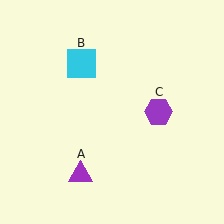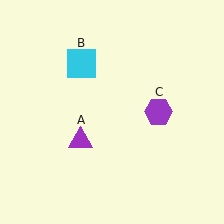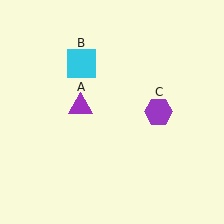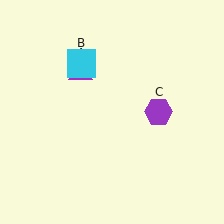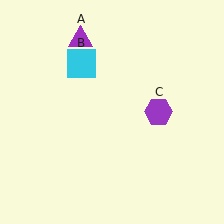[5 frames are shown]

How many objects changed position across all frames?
1 object changed position: purple triangle (object A).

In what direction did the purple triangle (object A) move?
The purple triangle (object A) moved up.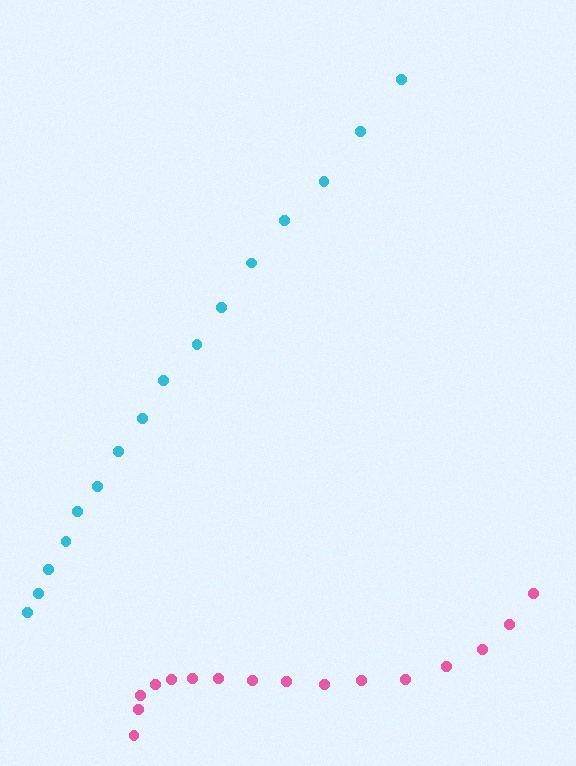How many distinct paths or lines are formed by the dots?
There are 2 distinct paths.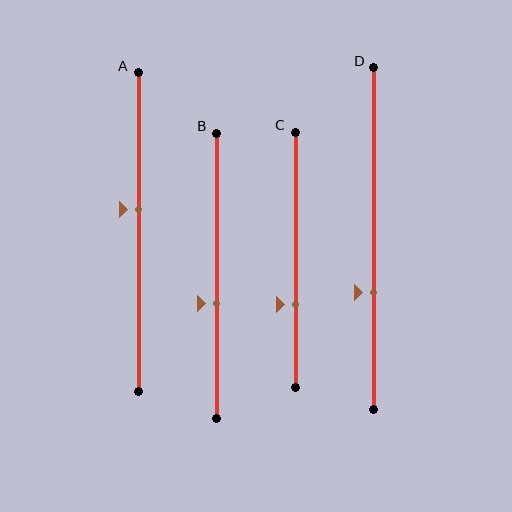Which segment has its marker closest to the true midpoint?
Segment A has its marker closest to the true midpoint.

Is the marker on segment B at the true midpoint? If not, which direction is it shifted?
No, the marker on segment B is shifted downward by about 10% of the segment length.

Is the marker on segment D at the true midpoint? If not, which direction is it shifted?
No, the marker on segment D is shifted downward by about 16% of the segment length.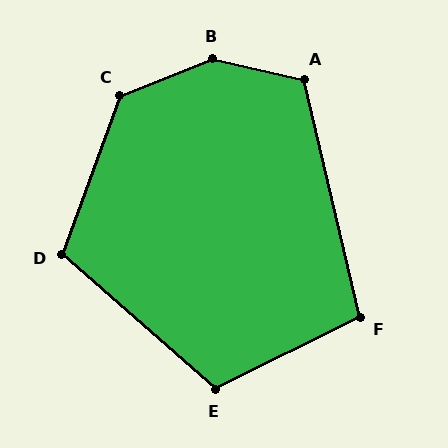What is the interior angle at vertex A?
Approximately 116 degrees (obtuse).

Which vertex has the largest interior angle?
B, at approximately 146 degrees.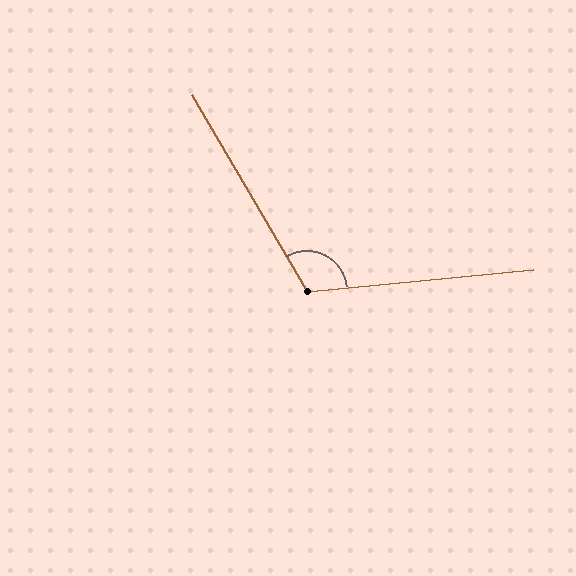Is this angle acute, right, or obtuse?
It is obtuse.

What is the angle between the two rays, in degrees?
Approximately 115 degrees.